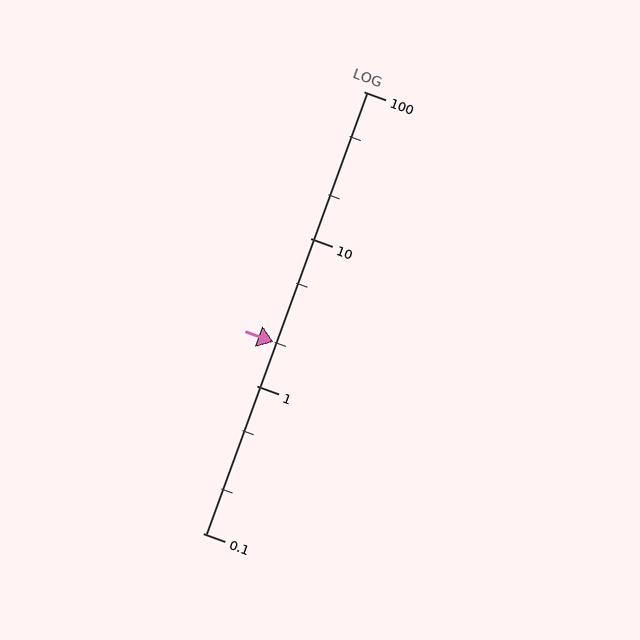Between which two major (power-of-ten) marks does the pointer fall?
The pointer is between 1 and 10.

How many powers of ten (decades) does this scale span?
The scale spans 3 decades, from 0.1 to 100.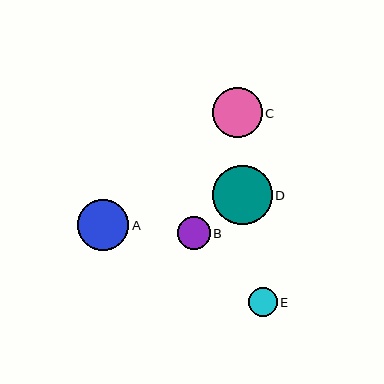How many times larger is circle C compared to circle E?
Circle C is approximately 1.7 times the size of circle E.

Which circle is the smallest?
Circle E is the smallest with a size of approximately 29 pixels.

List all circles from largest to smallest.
From largest to smallest: D, A, C, B, E.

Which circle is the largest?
Circle D is the largest with a size of approximately 60 pixels.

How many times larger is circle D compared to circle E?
Circle D is approximately 2.1 times the size of circle E.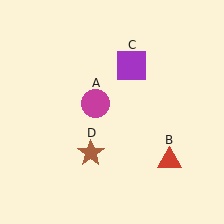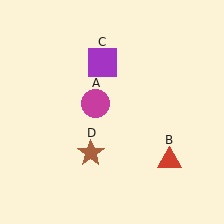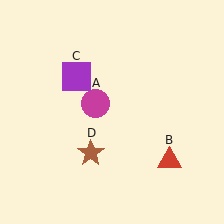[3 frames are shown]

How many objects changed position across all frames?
1 object changed position: purple square (object C).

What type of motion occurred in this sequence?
The purple square (object C) rotated counterclockwise around the center of the scene.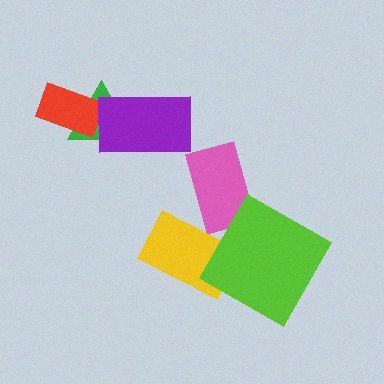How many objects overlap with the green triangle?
2 objects overlap with the green triangle.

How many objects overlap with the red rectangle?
1 object overlaps with the red rectangle.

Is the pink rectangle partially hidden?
Yes, it is partially covered by another shape.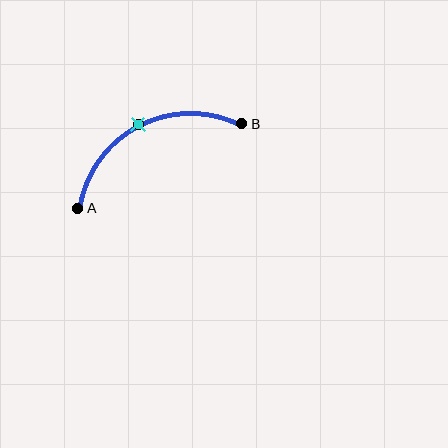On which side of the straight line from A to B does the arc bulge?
The arc bulges above the straight line connecting A and B.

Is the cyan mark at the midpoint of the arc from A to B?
Yes. The cyan mark lies on the arc at equal arc-length from both A and B — it is the arc midpoint.